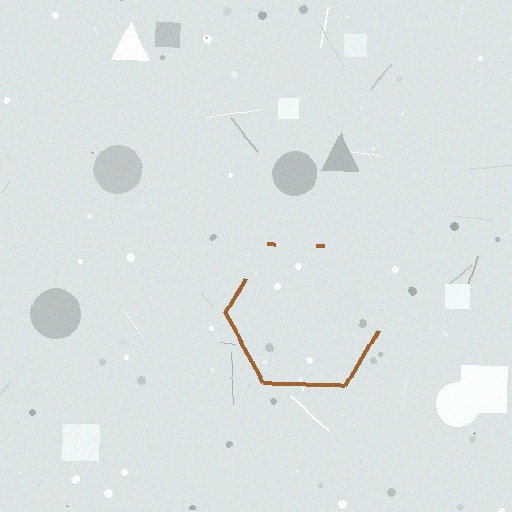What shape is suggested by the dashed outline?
The dashed outline suggests a hexagon.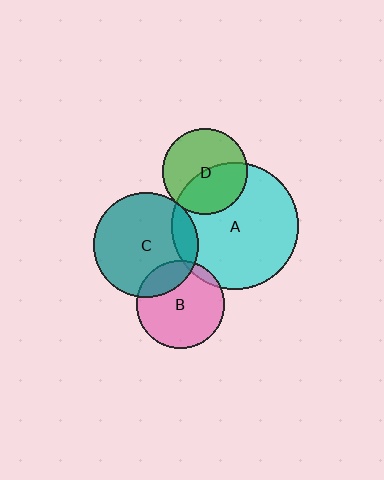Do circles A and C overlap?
Yes.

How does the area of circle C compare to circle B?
Approximately 1.4 times.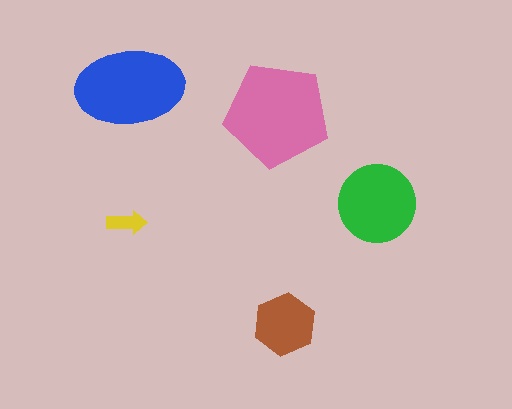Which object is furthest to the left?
The yellow arrow is leftmost.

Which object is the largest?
The pink pentagon.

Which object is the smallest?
The yellow arrow.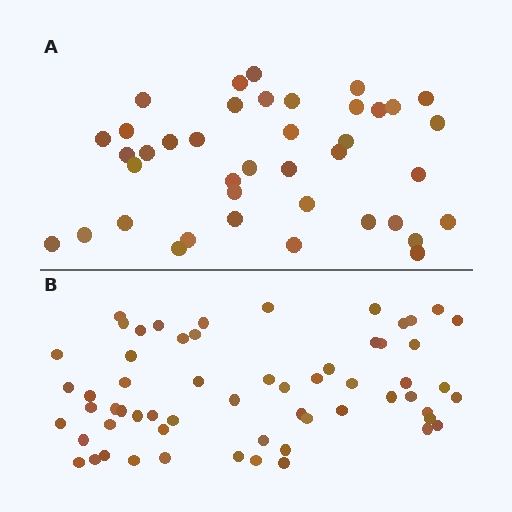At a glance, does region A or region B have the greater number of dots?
Region B (the bottom region) has more dots.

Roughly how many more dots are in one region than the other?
Region B has approximately 20 more dots than region A.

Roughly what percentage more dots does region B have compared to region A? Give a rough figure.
About 50% more.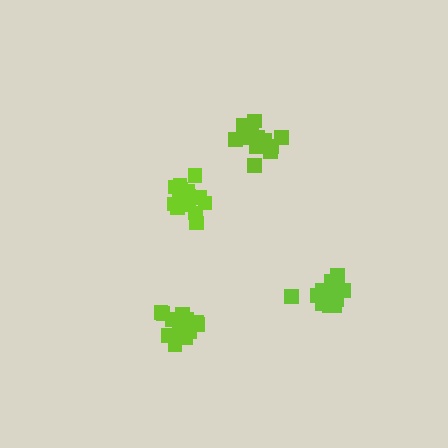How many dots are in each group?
Group 1: 18 dots, Group 2: 20 dots, Group 3: 20 dots, Group 4: 15 dots (73 total).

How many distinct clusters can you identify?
There are 4 distinct clusters.